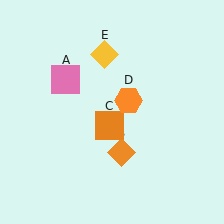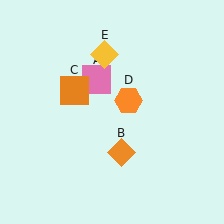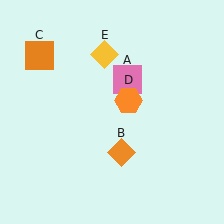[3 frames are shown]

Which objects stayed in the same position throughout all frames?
Orange diamond (object B) and orange hexagon (object D) and yellow diamond (object E) remained stationary.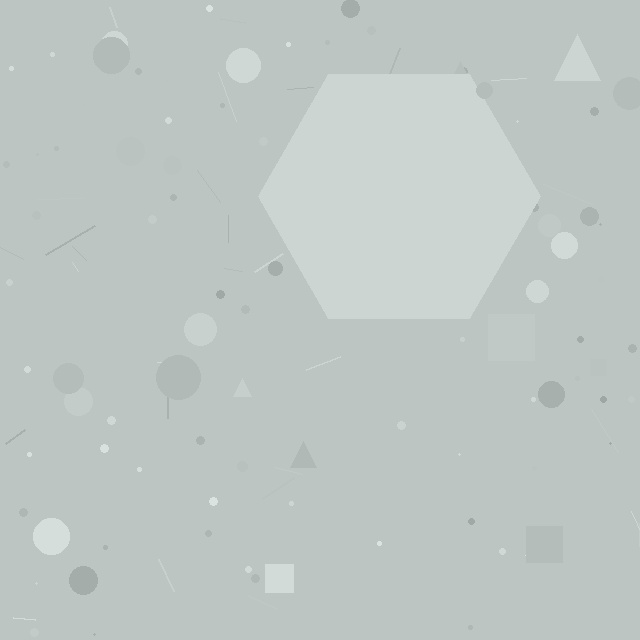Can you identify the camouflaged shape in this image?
The camouflaged shape is a hexagon.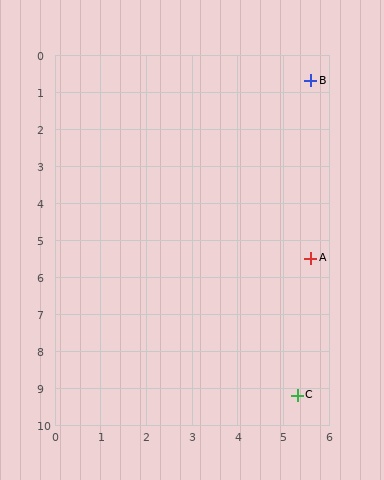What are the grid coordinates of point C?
Point C is at approximately (5.3, 9.2).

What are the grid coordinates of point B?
Point B is at approximately (5.6, 0.7).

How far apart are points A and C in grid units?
Points A and C are about 3.7 grid units apart.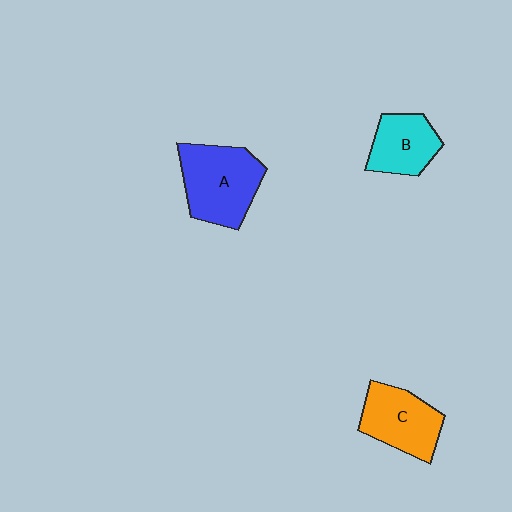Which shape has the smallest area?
Shape B (cyan).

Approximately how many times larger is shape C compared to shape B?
Approximately 1.2 times.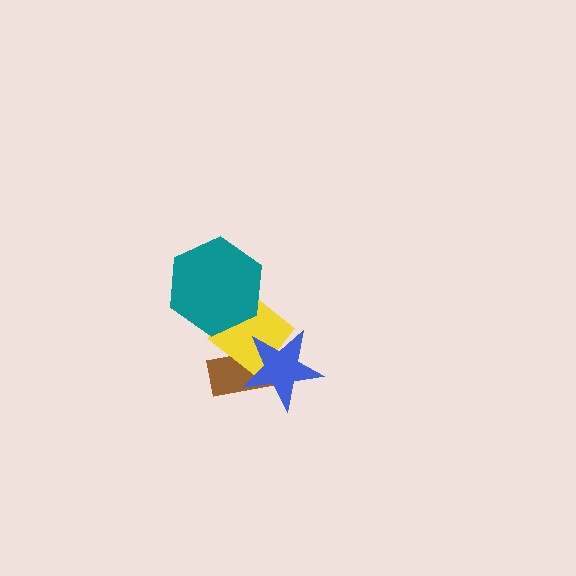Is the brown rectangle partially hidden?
Yes, it is partially covered by another shape.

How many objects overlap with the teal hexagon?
1 object overlaps with the teal hexagon.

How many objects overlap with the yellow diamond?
3 objects overlap with the yellow diamond.